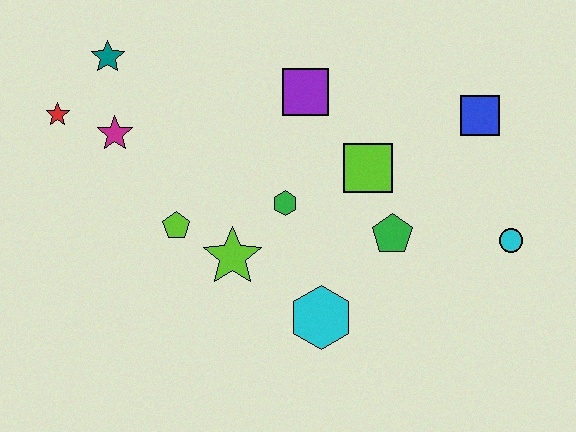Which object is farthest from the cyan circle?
The red star is farthest from the cyan circle.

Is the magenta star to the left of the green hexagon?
Yes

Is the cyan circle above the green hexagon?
No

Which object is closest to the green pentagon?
The lime square is closest to the green pentagon.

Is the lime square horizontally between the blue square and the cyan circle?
No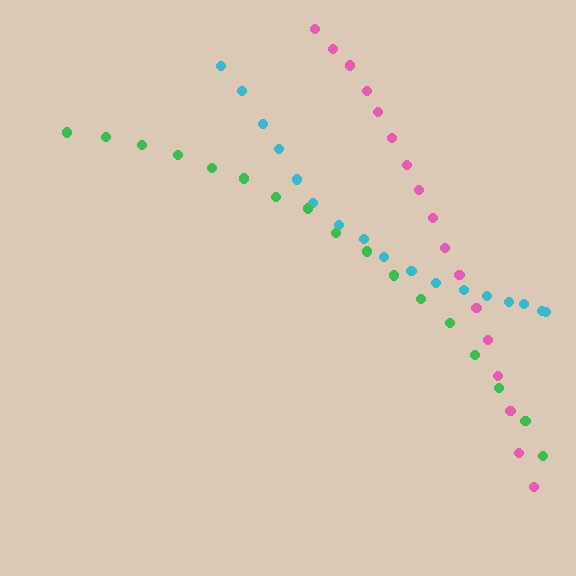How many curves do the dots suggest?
There are 3 distinct paths.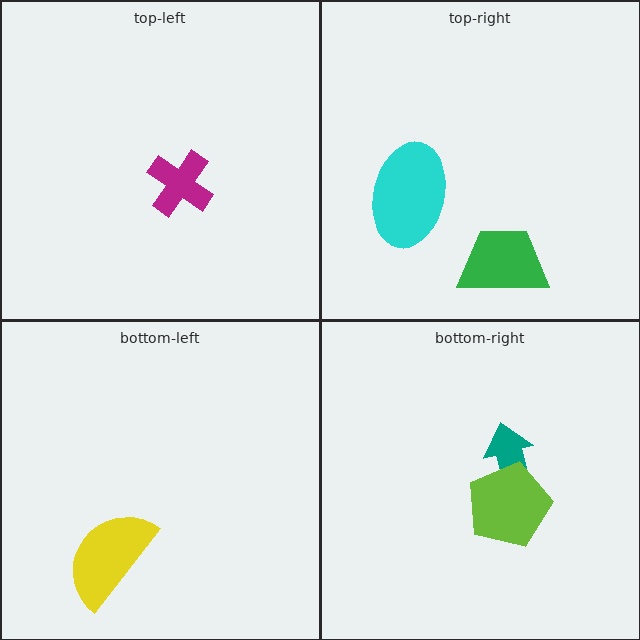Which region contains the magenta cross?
The top-left region.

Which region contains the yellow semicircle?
The bottom-left region.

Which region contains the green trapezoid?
The top-right region.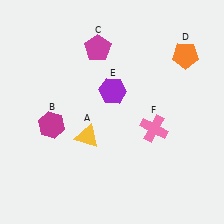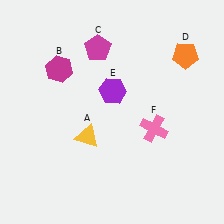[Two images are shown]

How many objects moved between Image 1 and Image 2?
1 object moved between the two images.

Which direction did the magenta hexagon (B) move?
The magenta hexagon (B) moved up.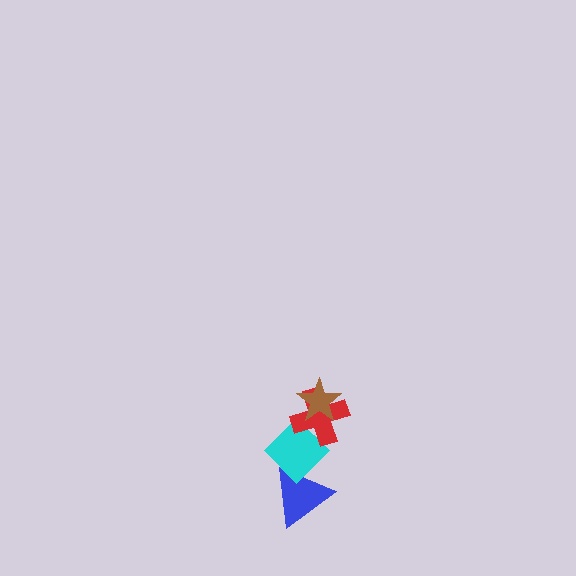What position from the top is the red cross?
The red cross is 2nd from the top.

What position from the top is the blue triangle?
The blue triangle is 4th from the top.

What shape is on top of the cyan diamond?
The red cross is on top of the cyan diamond.